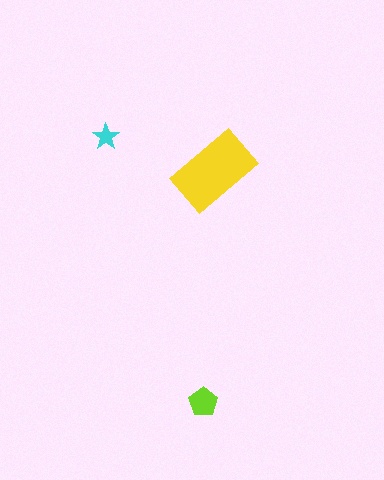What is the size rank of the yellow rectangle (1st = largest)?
1st.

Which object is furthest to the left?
The cyan star is leftmost.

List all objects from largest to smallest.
The yellow rectangle, the lime pentagon, the cyan star.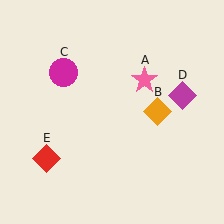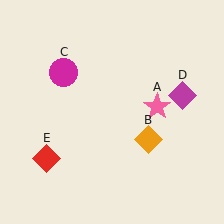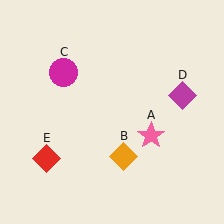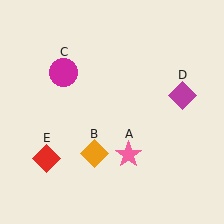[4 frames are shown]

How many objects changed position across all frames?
2 objects changed position: pink star (object A), orange diamond (object B).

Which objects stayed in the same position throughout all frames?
Magenta circle (object C) and magenta diamond (object D) and red diamond (object E) remained stationary.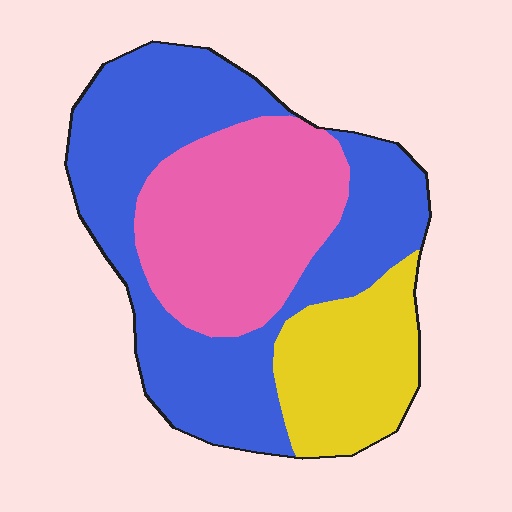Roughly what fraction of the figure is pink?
Pink covers 31% of the figure.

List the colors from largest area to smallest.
From largest to smallest: blue, pink, yellow.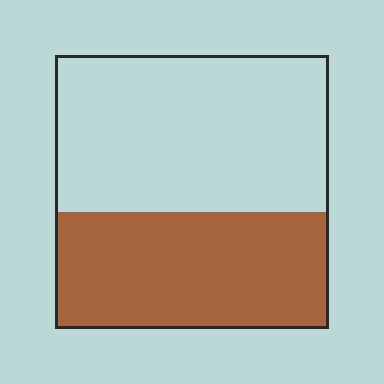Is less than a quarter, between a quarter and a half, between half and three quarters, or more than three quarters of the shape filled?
Between a quarter and a half.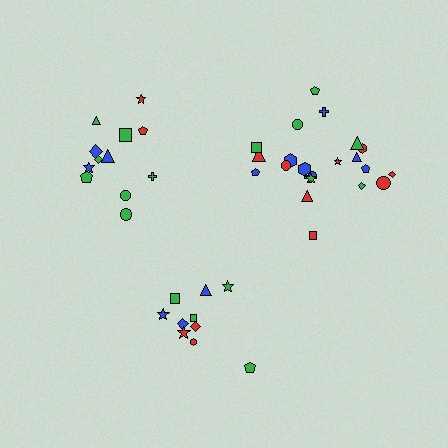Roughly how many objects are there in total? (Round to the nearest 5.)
Roughly 45 objects in total.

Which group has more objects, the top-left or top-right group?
The top-right group.